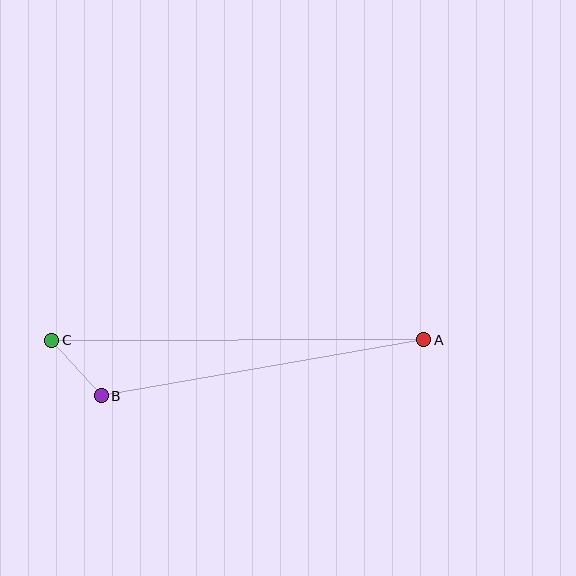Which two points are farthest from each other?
Points A and C are farthest from each other.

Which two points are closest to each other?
Points B and C are closest to each other.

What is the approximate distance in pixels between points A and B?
The distance between A and B is approximately 327 pixels.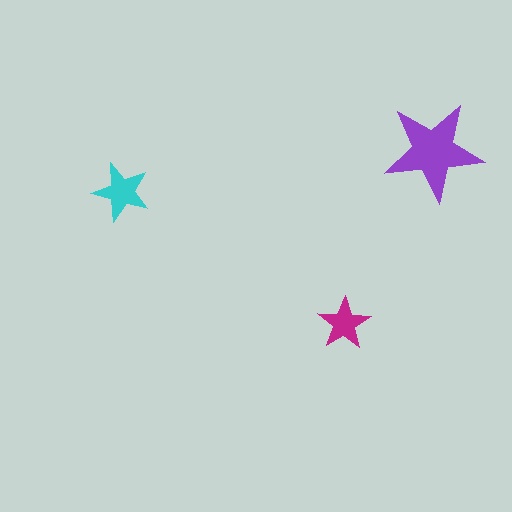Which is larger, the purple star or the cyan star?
The purple one.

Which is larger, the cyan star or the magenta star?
The cyan one.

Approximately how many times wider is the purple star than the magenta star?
About 2 times wider.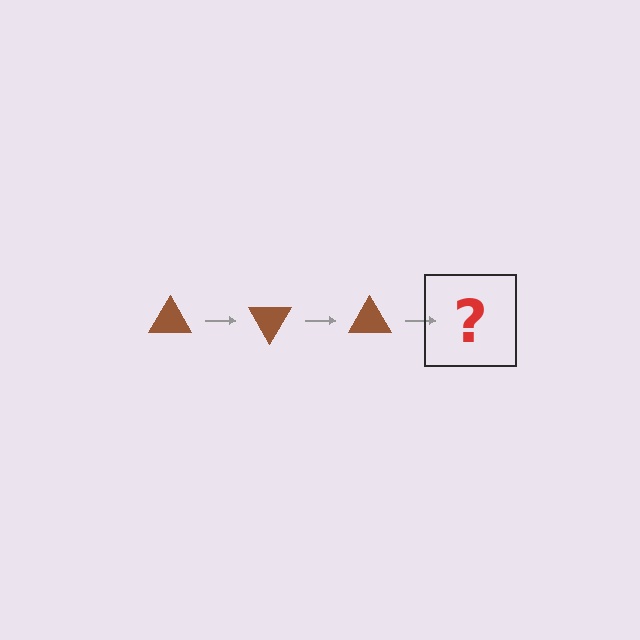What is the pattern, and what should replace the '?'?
The pattern is that the triangle rotates 60 degrees each step. The '?' should be a brown triangle rotated 180 degrees.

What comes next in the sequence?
The next element should be a brown triangle rotated 180 degrees.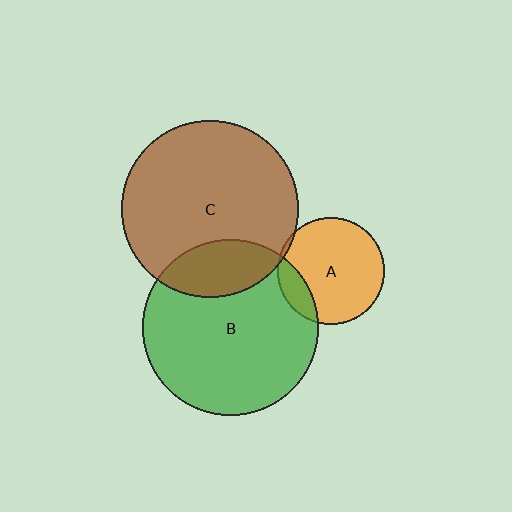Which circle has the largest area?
Circle C (brown).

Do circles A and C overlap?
Yes.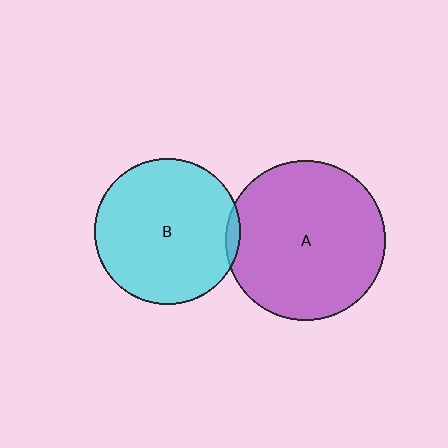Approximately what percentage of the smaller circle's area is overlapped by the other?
Approximately 5%.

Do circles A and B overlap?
Yes.